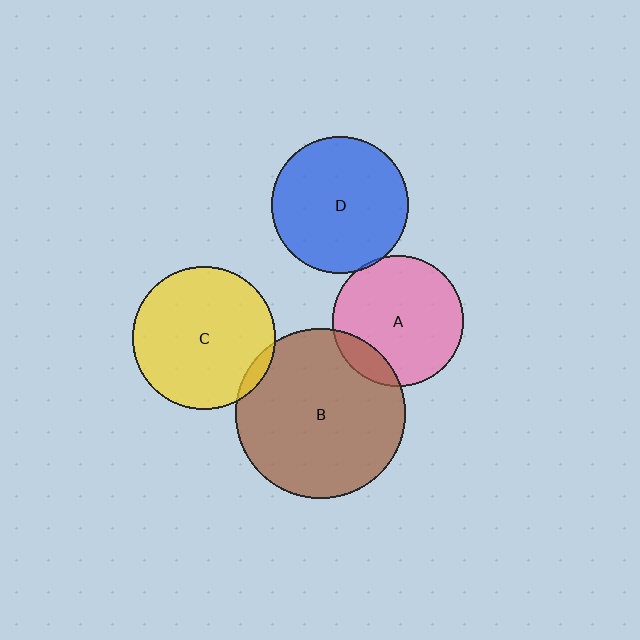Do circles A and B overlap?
Yes.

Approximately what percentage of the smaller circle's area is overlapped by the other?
Approximately 15%.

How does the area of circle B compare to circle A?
Approximately 1.7 times.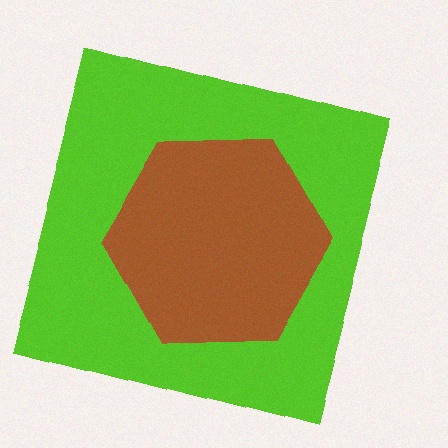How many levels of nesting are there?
2.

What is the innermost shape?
The brown hexagon.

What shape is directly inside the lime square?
The brown hexagon.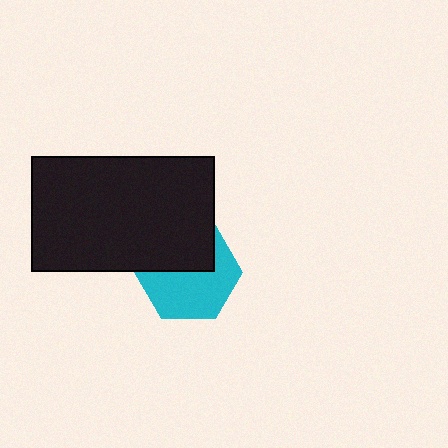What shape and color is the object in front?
The object in front is a black rectangle.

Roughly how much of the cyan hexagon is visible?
About half of it is visible (roughly 59%).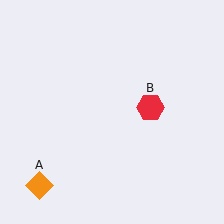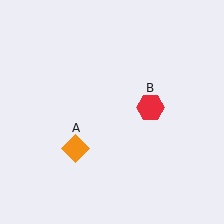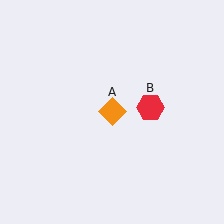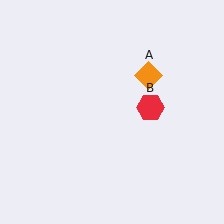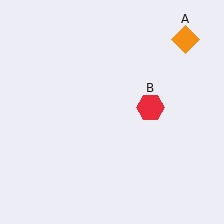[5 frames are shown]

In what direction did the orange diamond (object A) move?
The orange diamond (object A) moved up and to the right.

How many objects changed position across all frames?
1 object changed position: orange diamond (object A).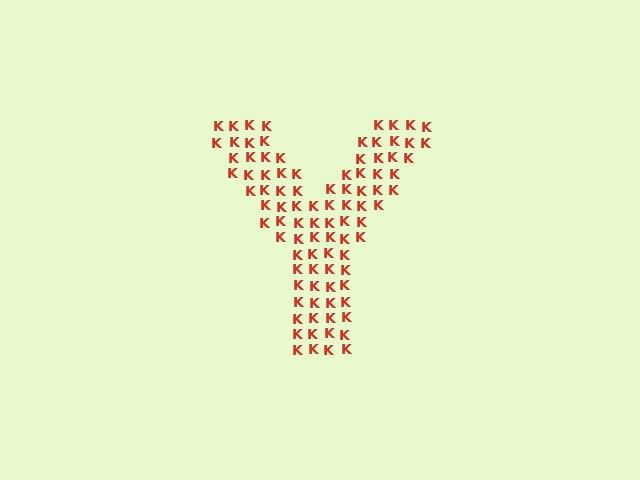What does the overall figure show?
The overall figure shows the letter Y.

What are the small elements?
The small elements are letter K's.